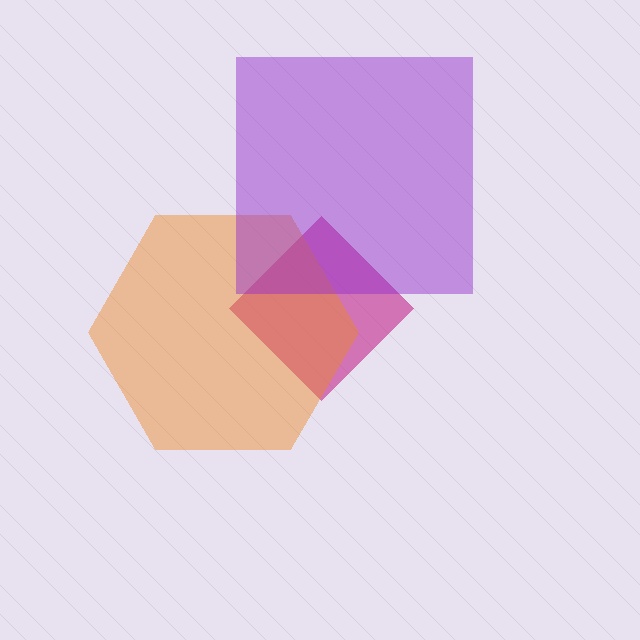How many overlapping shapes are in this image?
There are 3 overlapping shapes in the image.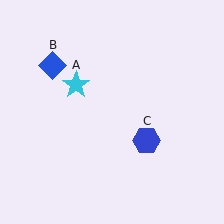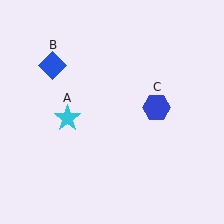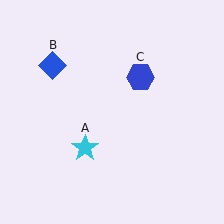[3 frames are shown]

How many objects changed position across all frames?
2 objects changed position: cyan star (object A), blue hexagon (object C).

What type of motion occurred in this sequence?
The cyan star (object A), blue hexagon (object C) rotated counterclockwise around the center of the scene.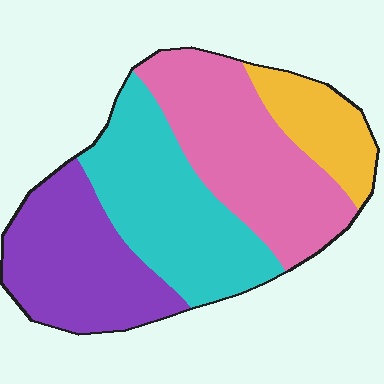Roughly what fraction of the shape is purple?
Purple covers 26% of the shape.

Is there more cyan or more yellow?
Cyan.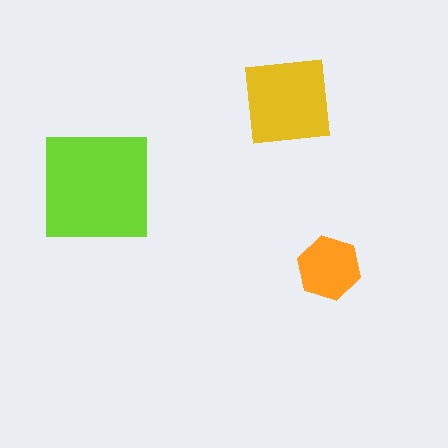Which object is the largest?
The lime square.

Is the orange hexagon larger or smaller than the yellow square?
Smaller.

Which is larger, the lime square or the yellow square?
The lime square.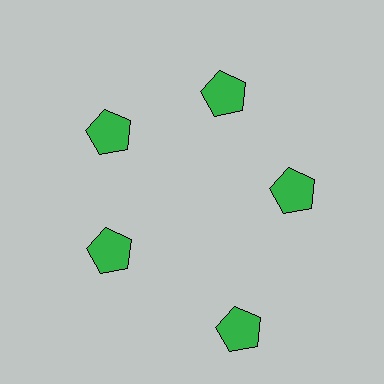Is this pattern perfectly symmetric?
No. The 5 green pentagons are arranged in a ring, but one element near the 5 o'clock position is pushed outward from the center, breaking the 5-fold rotational symmetry.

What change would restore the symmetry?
The symmetry would be restored by moving it inward, back onto the ring so that all 5 pentagons sit at equal angles and equal distance from the center.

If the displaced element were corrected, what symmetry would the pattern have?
It would have 5-fold rotational symmetry — the pattern would map onto itself every 72 degrees.